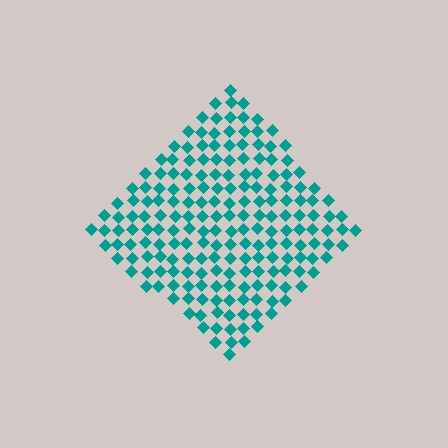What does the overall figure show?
The overall figure shows a diamond.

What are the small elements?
The small elements are diamonds.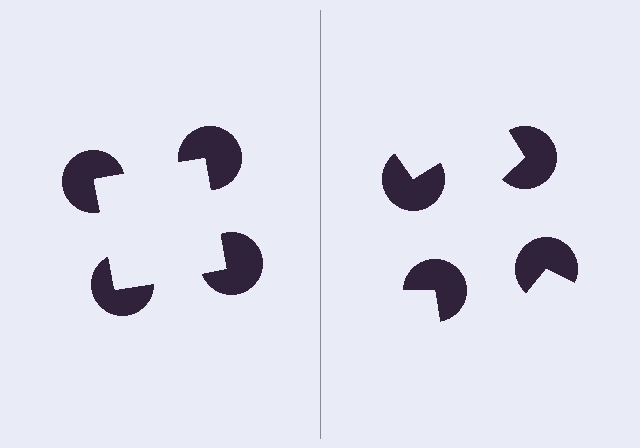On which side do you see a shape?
An illusory square appears on the left side. On the right side the wedge cuts are rotated, so no coherent shape forms.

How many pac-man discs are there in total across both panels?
8 — 4 on each side.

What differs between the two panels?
The pac-man discs are positioned identically on both sides; only the wedge orientations differ. On the left they align to a square; on the right they are misaligned.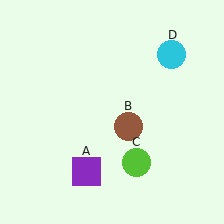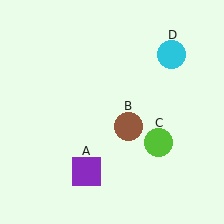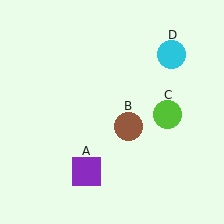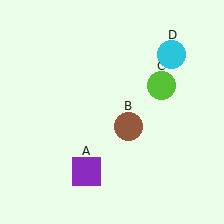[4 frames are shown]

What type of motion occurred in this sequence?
The lime circle (object C) rotated counterclockwise around the center of the scene.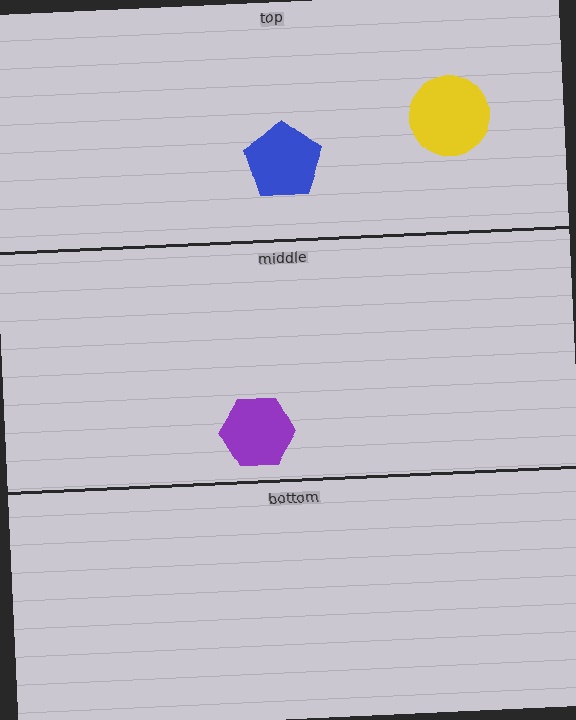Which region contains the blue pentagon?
The top region.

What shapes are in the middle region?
The purple hexagon.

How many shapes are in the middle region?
1.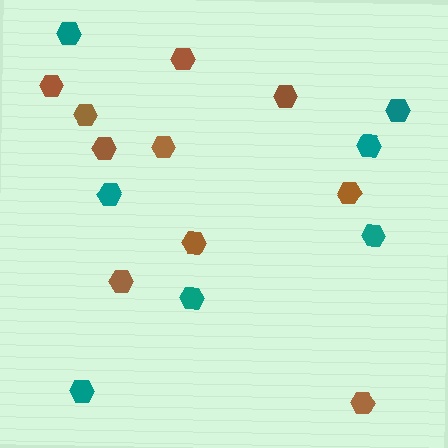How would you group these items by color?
There are 2 groups: one group of teal hexagons (7) and one group of brown hexagons (10).